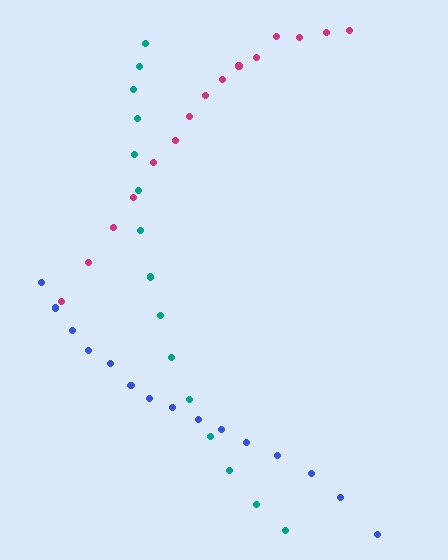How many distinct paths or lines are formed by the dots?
There are 3 distinct paths.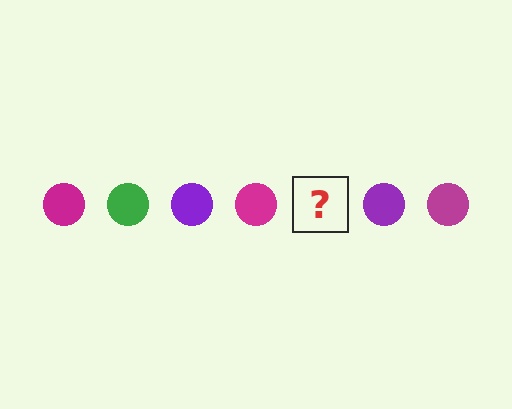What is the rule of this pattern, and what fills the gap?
The rule is that the pattern cycles through magenta, green, purple circles. The gap should be filled with a green circle.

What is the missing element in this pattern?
The missing element is a green circle.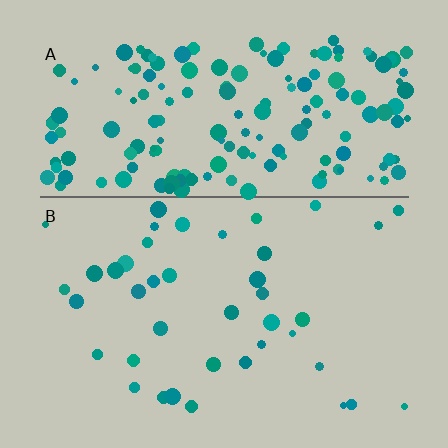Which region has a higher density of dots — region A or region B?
A (the top).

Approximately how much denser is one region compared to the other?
Approximately 4.3× — region A over region B.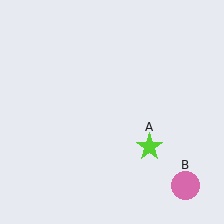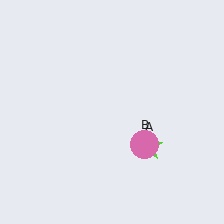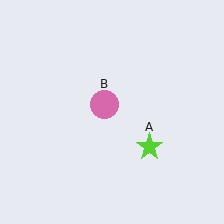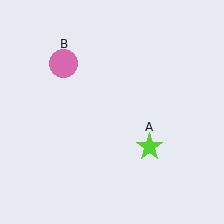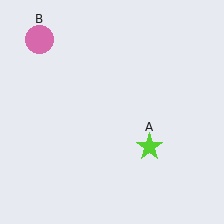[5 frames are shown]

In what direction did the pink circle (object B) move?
The pink circle (object B) moved up and to the left.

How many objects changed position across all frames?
1 object changed position: pink circle (object B).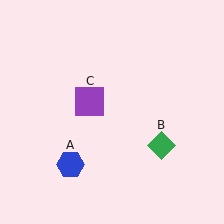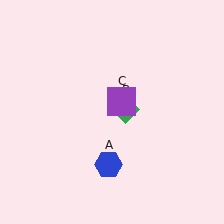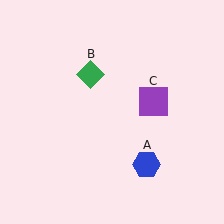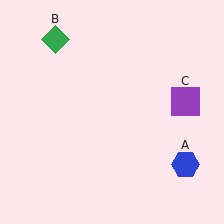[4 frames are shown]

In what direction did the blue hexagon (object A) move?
The blue hexagon (object A) moved right.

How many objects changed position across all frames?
3 objects changed position: blue hexagon (object A), green diamond (object B), purple square (object C).